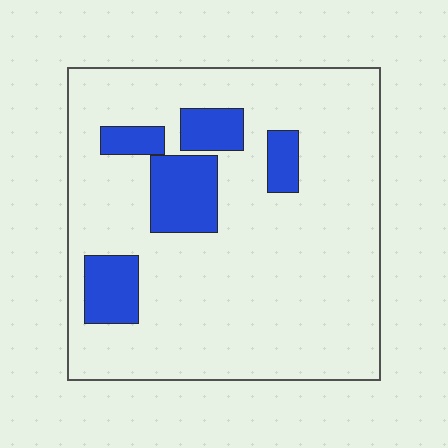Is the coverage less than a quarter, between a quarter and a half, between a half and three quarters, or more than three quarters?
Less than a quarter.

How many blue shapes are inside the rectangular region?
5.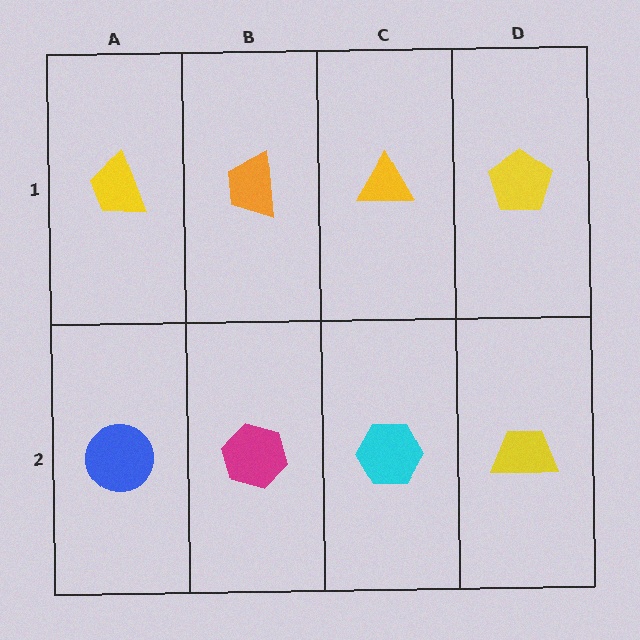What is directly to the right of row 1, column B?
A yellow triangle.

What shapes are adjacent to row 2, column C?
A yellow triangle (row 1, column C), a magenta hexagon (row 2, column B), a yellow trapezoid (row 2, column D).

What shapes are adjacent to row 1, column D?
A yellow trapezoid (row 2, column D), a yellow triangle (row 1, column C).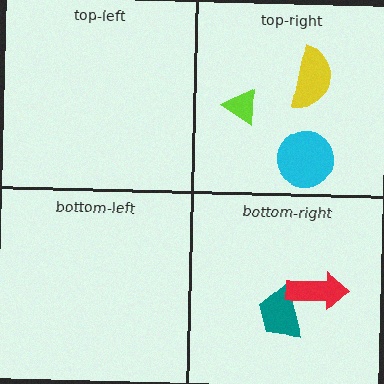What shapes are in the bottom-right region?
The teal trapezoid, the red arrow.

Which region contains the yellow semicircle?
The top-right region.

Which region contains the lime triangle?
The top-right region.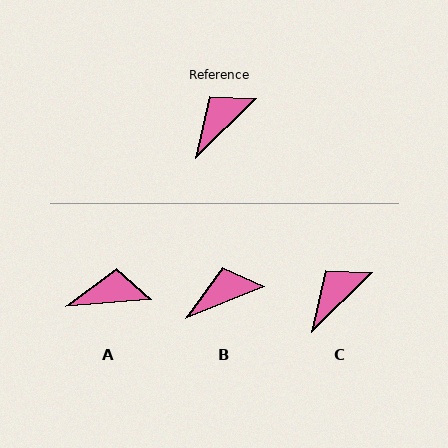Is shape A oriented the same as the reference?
No, it is off by about 40 degrees.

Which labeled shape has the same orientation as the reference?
C.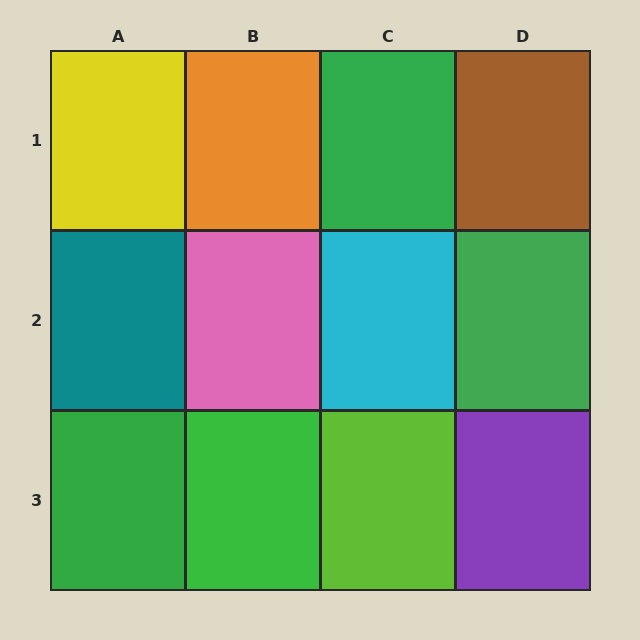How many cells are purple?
1 cell is purple.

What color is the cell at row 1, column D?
Brown.